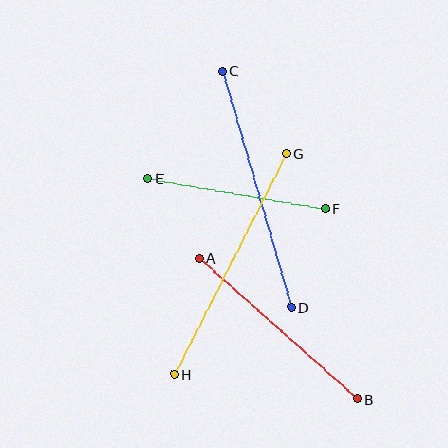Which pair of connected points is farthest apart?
Points G and H are farthest apart.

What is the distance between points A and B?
The distance is approximately 212 pixels.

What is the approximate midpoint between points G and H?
The midpoint is at approximately (230, 264) pixels.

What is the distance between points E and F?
The distance is approximately 179 pixels.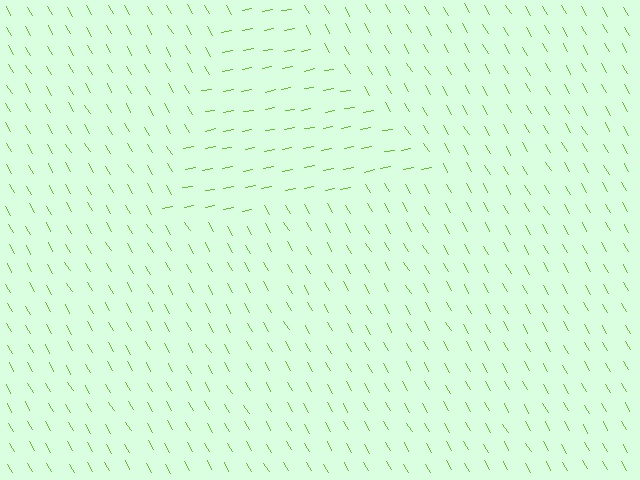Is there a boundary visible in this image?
Yes, there is a texture boundary formed by a change in line orientation.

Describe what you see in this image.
The image is filled with small lime line segments. A triangle region in the image has lines oriented differently from the surrounding lines, creating a visible texture boundary.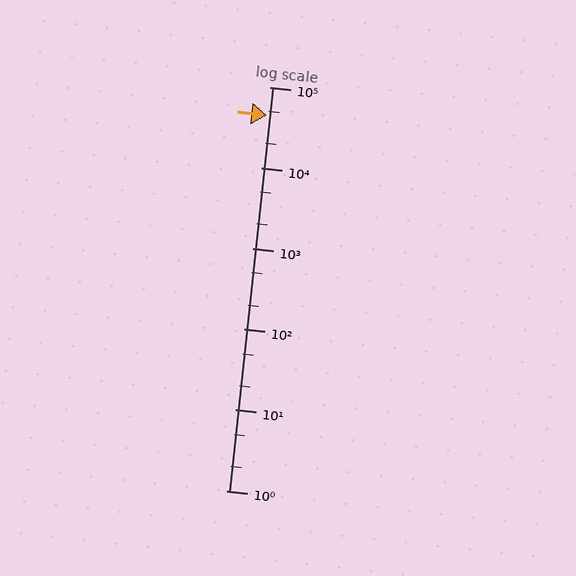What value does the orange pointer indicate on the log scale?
The pointer indicates approximately 45000.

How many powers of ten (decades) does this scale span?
The scale spans 5 decades, from 1 to 100000.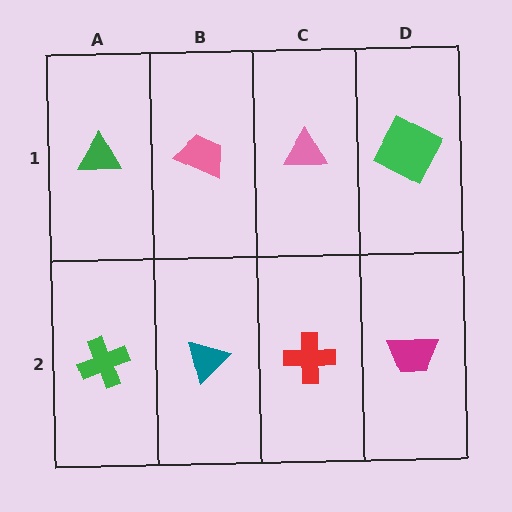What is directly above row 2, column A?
A green triangle.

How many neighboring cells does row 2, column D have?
2.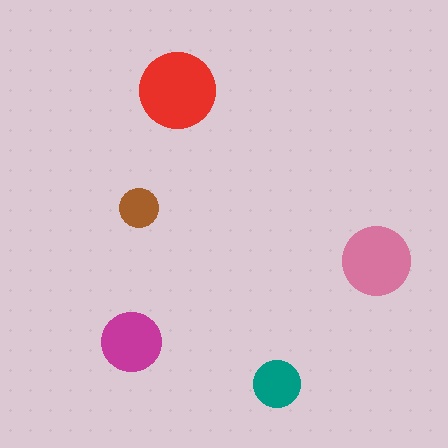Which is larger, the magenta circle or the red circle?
The red one.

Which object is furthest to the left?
The magenta circle is leftmost.